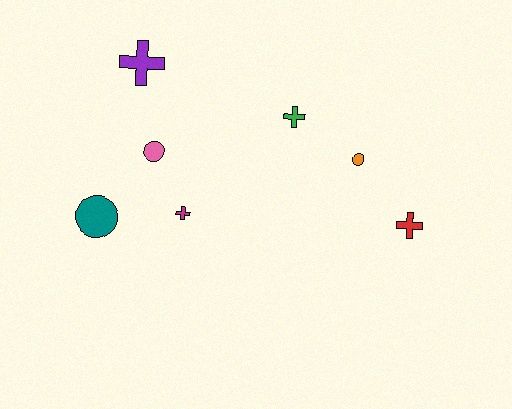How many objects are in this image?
There are 7 objects.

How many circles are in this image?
There are 3 circles.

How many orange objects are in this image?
There is 1 orange object.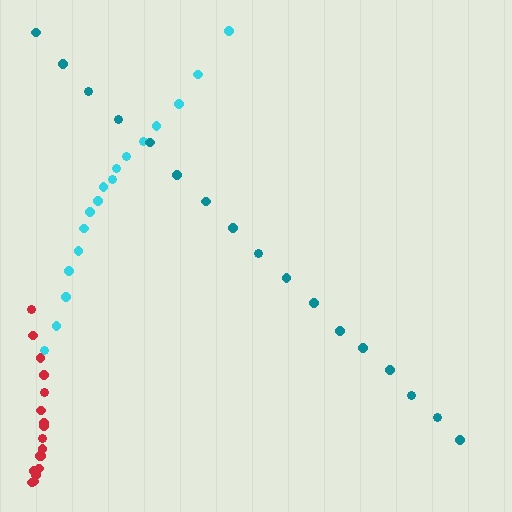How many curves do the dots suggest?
There are 3 distinct paths.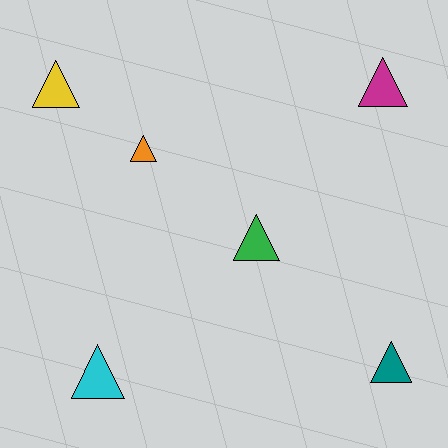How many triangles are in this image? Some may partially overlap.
There are 6 triangles.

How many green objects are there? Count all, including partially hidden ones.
There is 1 green object.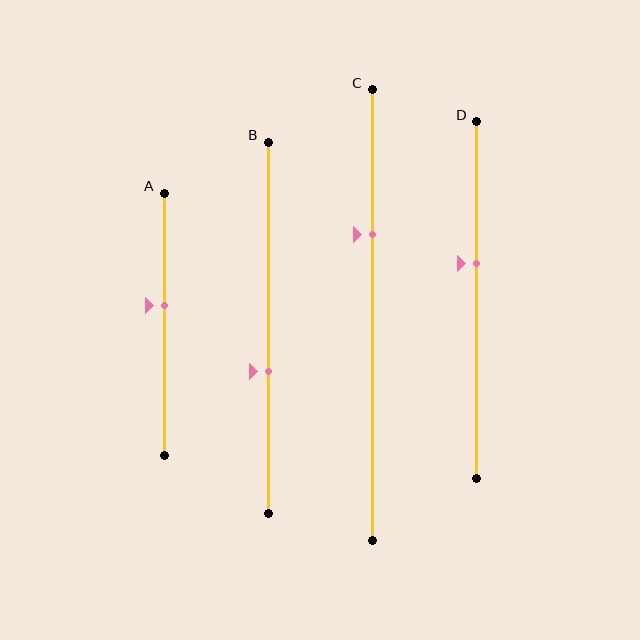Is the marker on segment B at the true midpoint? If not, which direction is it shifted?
No, the marker on segment B is shifted downward by about 12% of the segment length.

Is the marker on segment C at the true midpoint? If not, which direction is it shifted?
No, the marker on segment C is shifted upward by about 18% of the segment length.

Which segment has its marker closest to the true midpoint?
Segment A has its marker closest to the true midpoint.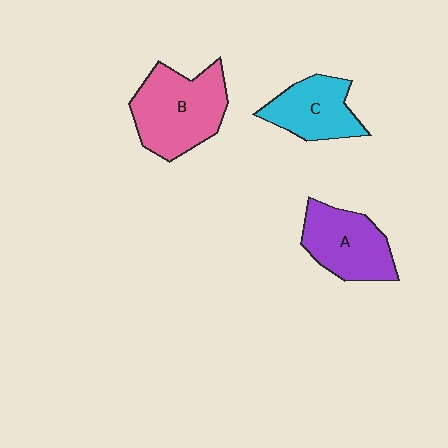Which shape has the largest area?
Shape B (pink).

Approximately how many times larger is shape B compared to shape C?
Approximately 1.5 times.